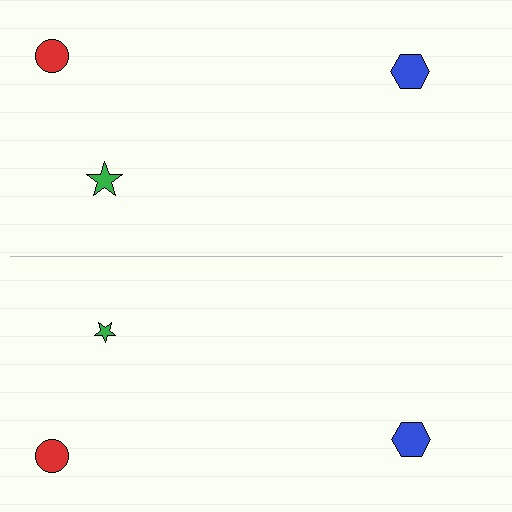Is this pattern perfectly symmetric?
No, the pattern is not perfectly symmetric. The green star on the bottom side has a different size than its mirror counterpart.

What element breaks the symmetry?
The green star on the bottom side has a different size than its mirror counterpart.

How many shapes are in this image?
There are 6 shapes in this image.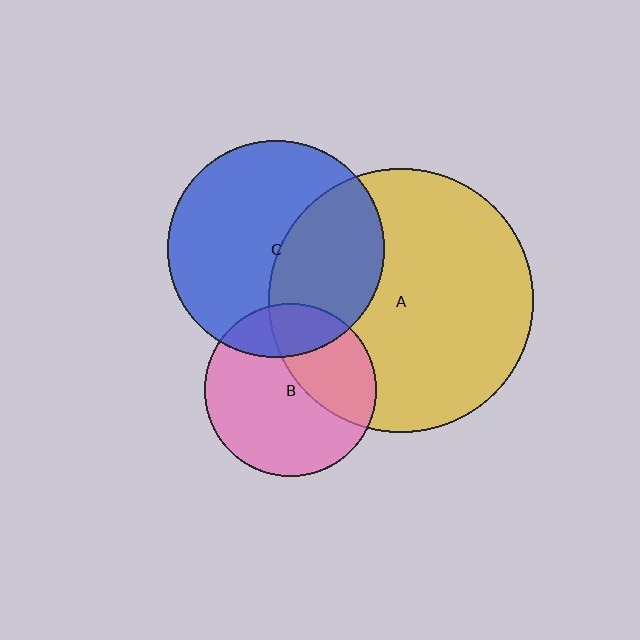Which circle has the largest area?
Circle A (yellow).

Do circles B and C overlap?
Yes.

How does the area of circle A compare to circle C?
Approximately 1.5 times.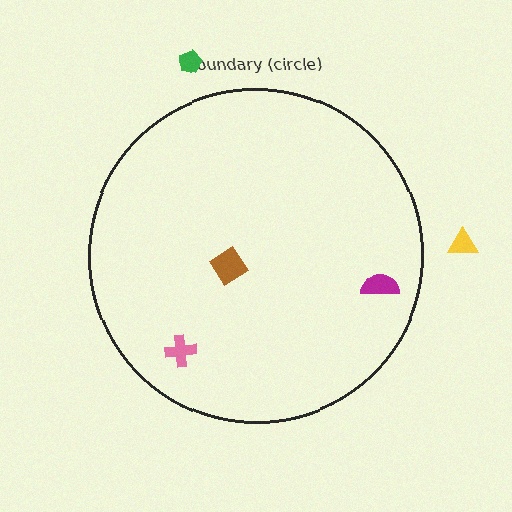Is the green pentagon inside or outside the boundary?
Outside.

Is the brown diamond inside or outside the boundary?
Inside.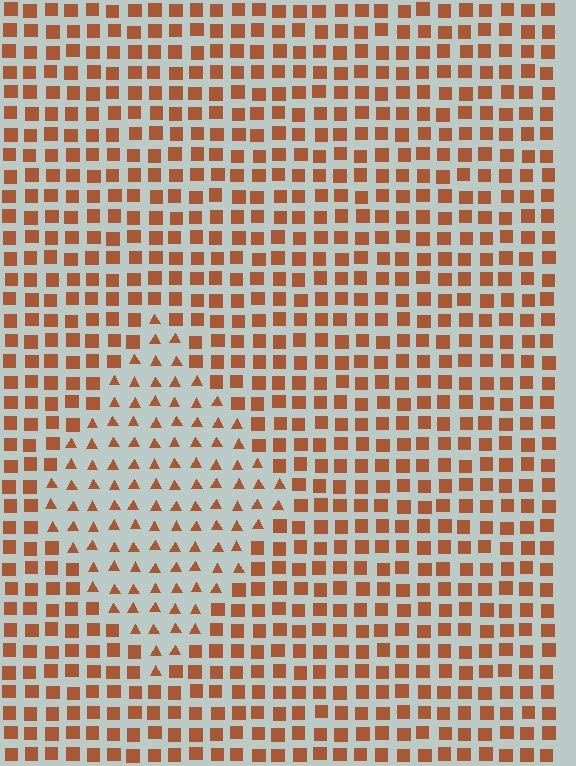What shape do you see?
I see a diamond.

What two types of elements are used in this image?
The image uses triangles inside the diamond region and squares outside it.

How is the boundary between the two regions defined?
The boundary is defined by a change in element shape: triangles inside vs. squares outside. All elements share the same color and spacing.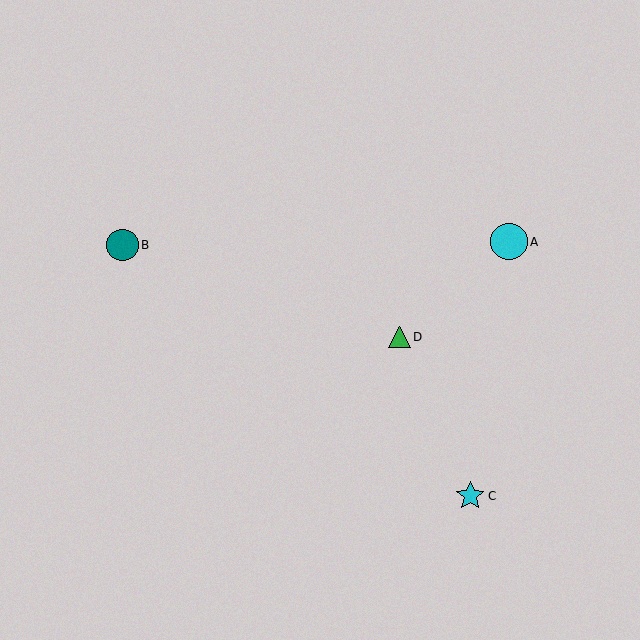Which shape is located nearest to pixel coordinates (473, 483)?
The cyan star (labeled C) at (470, 496) is nearest to that location.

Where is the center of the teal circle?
The center of the teal circle is at (122, 245).